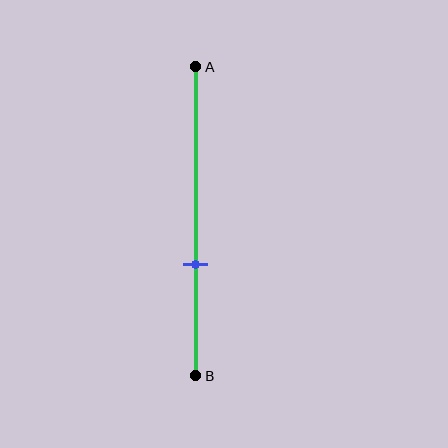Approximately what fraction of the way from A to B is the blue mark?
The blue mark is approximately 65% of the way from A to B.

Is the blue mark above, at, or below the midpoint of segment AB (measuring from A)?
The blue mark is below the midpoint of segment AB.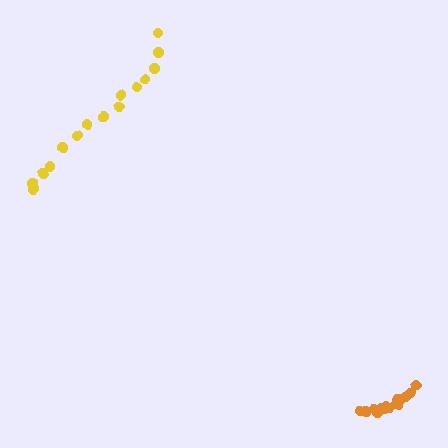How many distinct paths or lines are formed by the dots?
There are 2 distinct paths.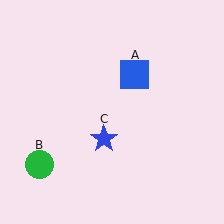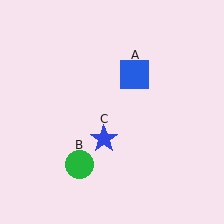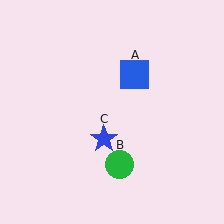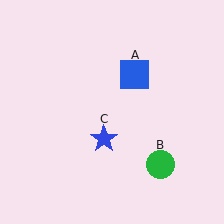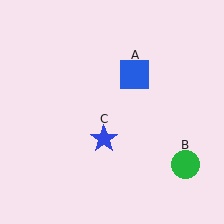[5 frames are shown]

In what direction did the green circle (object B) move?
The green circle (object B) moved right.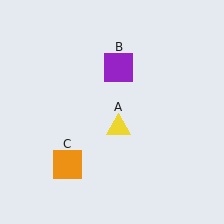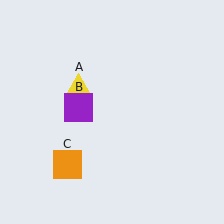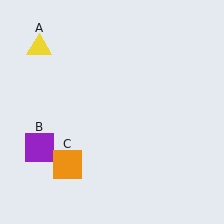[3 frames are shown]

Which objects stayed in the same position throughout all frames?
Orange square (object C) remained stationary.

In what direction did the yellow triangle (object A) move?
The yellow triangle (object A) moved up and to the left.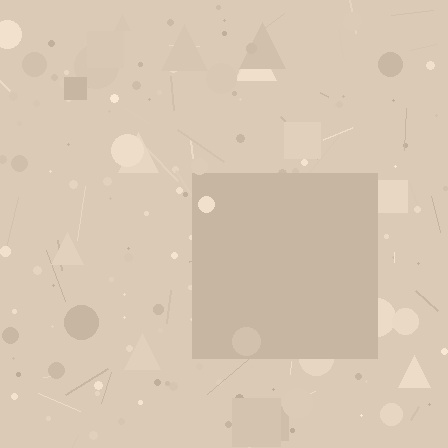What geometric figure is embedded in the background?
A square is embedded in the background.